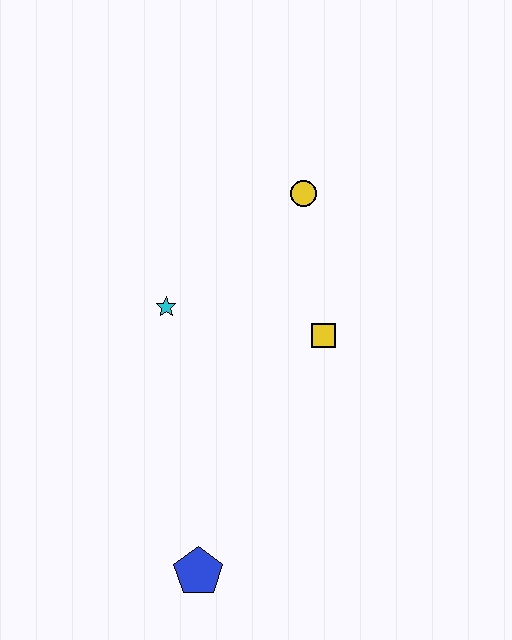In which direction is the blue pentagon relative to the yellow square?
The blue pentagon is below the yellow square.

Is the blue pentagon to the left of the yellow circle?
Yes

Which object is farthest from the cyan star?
The blue pentagon is farthest from the cyan star.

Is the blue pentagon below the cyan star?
Yes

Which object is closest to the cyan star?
The yellow square is closest to the cyan star.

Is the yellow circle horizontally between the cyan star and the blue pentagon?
No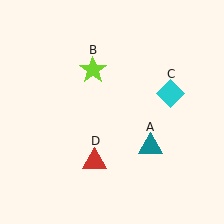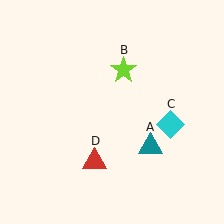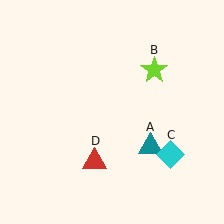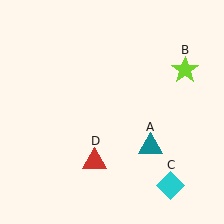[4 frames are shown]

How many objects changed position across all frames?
2 objects changed position: lime star (object B), cyan diamond (object C).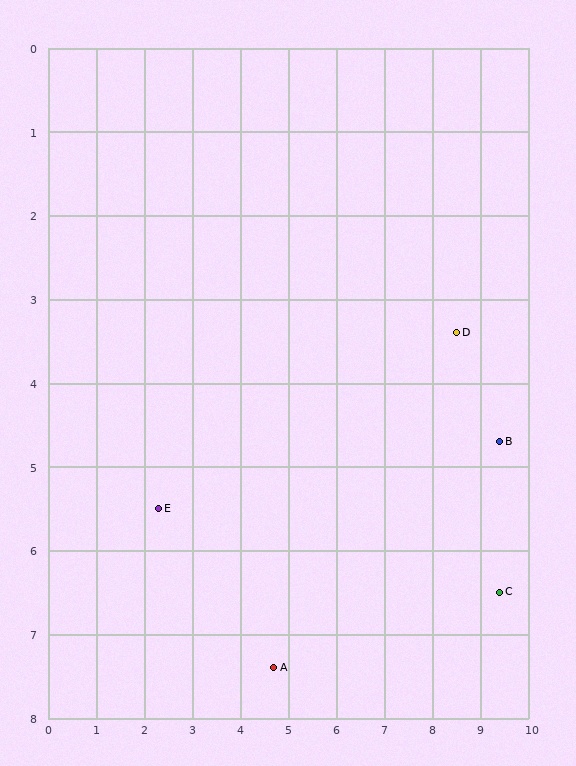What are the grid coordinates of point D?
Point D is at approximately (8.5, 3.4).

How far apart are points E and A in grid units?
Points E and A are about 3.1 grid units apart.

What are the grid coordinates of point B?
Point B is at approximately (9.4, 4.7).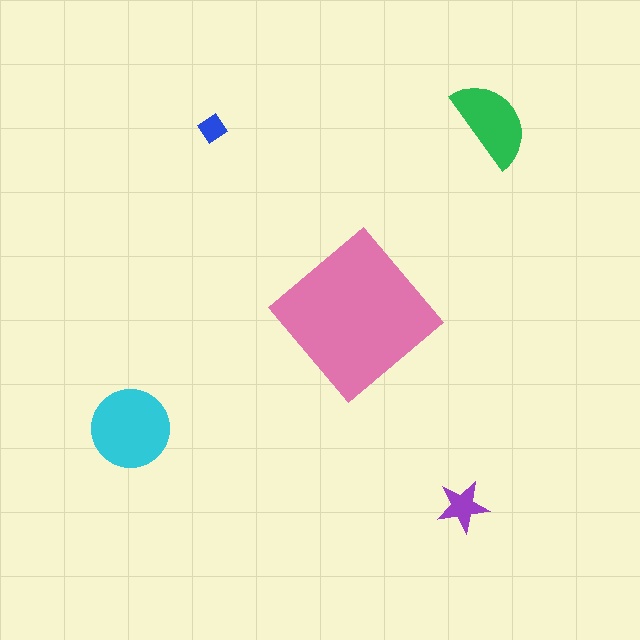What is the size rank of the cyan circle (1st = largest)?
2nd.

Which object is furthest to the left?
The cyan circle is leftmost.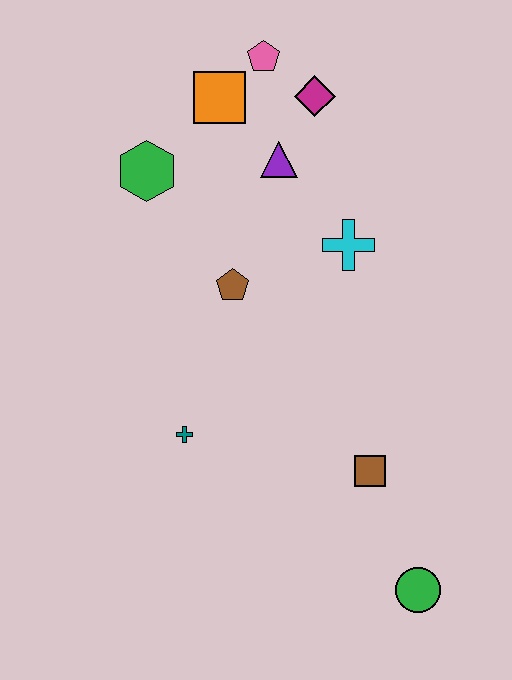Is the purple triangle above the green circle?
Yes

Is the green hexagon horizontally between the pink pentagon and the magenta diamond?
No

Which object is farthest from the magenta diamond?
The green circle is farthest from the magenta diamond.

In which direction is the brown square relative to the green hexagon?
The brown square is below the green hexagon.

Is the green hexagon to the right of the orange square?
No